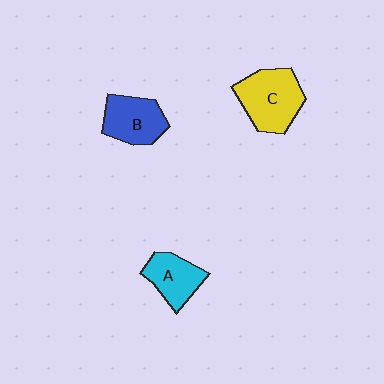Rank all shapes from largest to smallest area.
From largest to smallest: C (yellow), B (blue), A (cyan).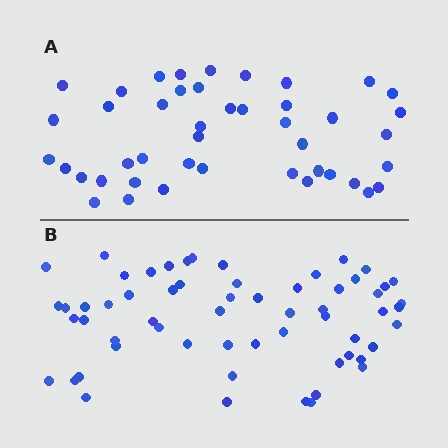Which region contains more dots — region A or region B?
Region B (the bottom region) has more dots.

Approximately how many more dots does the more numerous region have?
Region B has approximately 15 more dots than region A.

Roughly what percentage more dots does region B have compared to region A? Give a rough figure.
About 35% more.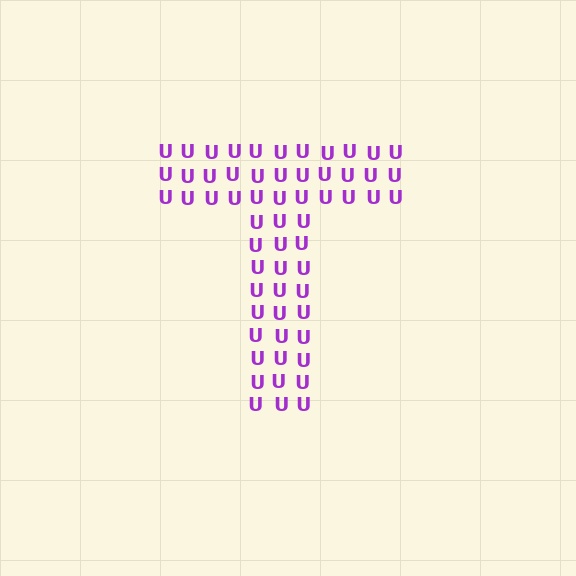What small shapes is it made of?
It is made of small letter U's.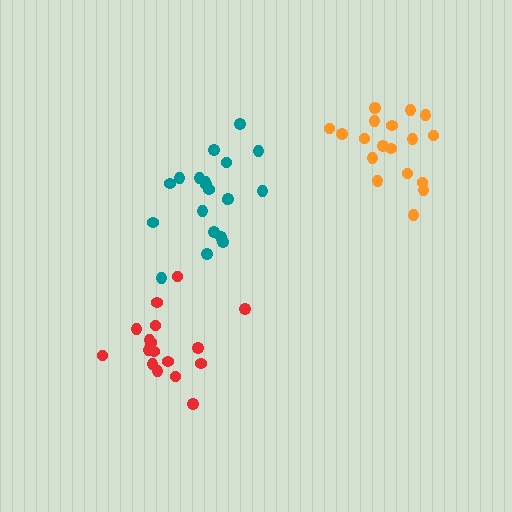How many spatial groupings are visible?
There are 3 spatial groupings.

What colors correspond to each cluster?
The clusters are colored: orange, teal, red.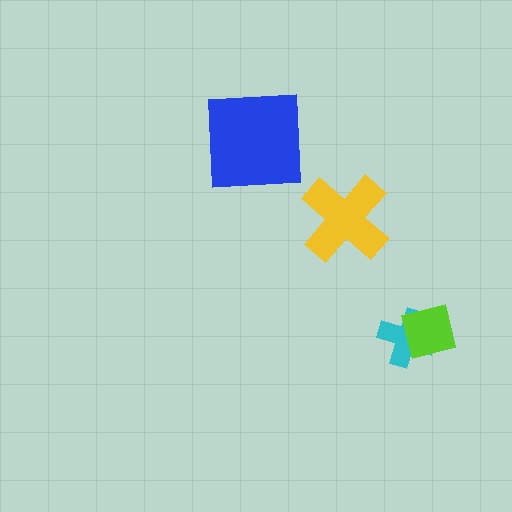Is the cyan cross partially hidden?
Yes, it is partially covered by another shape.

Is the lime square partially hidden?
No, no other shape covers it.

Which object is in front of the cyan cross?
The lime square is in front of the cyan cross.